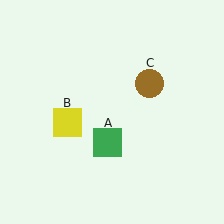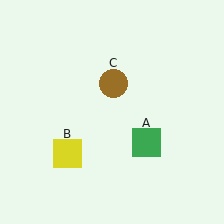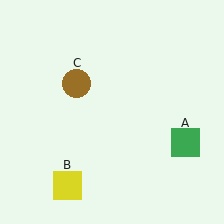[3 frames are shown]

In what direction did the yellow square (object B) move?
The yellow square (object B) moved down.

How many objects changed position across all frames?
3 objects changed position: green square (object A), yellow square (object B), brown circle (object C).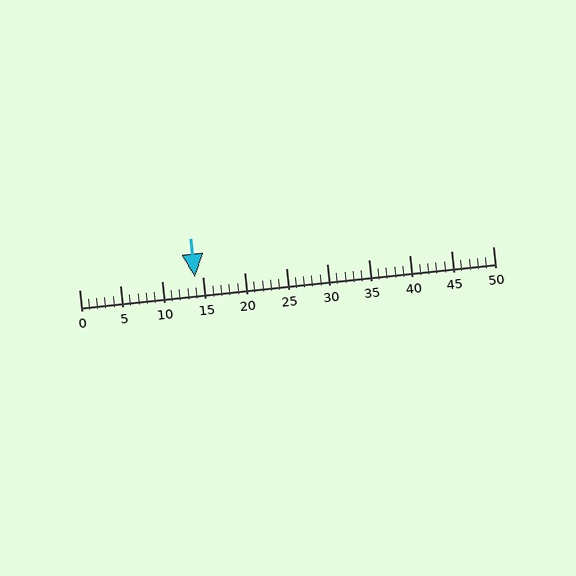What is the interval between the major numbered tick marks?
The major tick marks are spaced 5 units apart.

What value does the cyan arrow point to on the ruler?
The cyan arrow points to approximately 14.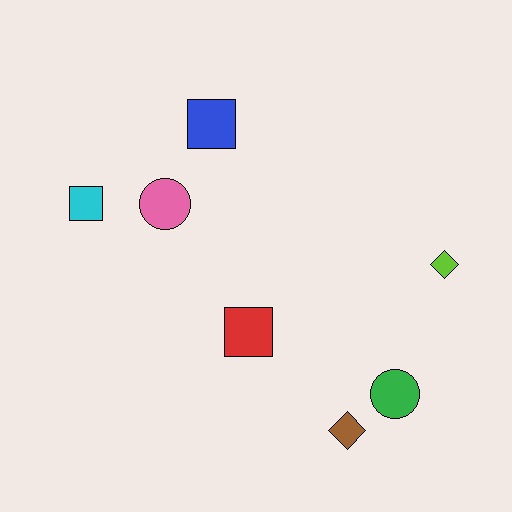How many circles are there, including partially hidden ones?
There are 2 circles.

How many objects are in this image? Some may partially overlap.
There are 7 objects.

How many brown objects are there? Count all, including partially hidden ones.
There is 1 brown object.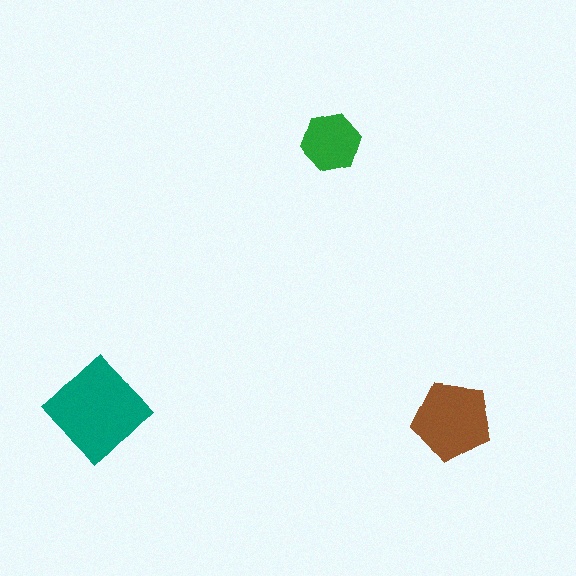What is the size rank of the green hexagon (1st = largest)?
3rd.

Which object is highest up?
The green hexagon is topmost.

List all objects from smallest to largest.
The green hexagon, the brown pentagon, the teal diamond.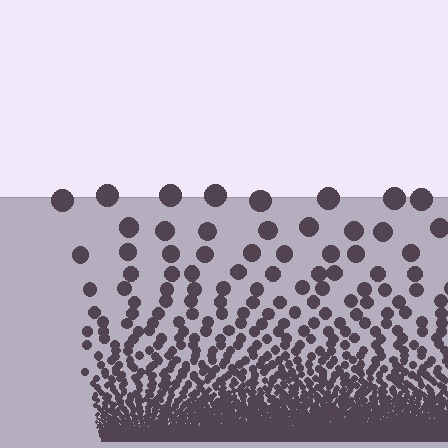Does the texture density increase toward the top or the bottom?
Density increases toward the bottom.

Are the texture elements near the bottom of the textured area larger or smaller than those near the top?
Smaller. The gradient is inverted — elements near the bottom are smaller and denser.